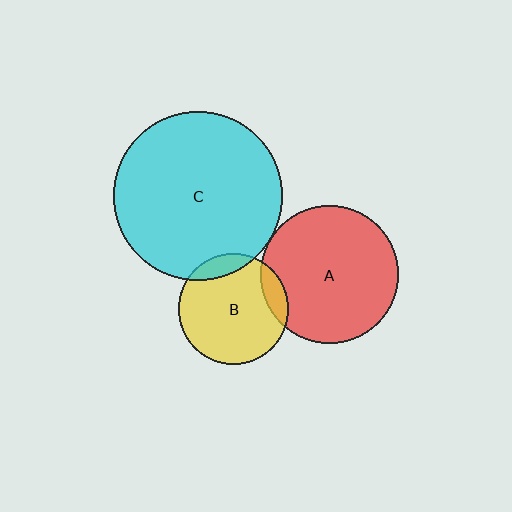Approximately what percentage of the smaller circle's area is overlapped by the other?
Approximately 10%.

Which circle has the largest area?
Circle C (cyan).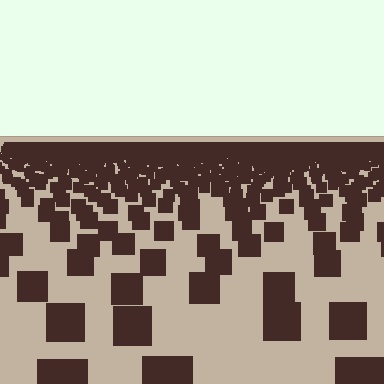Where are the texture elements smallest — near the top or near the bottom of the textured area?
Near the top.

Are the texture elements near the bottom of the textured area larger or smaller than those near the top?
Larger. Near the bottom, elements are closer to the viewer and appear at a bigger on-screen size.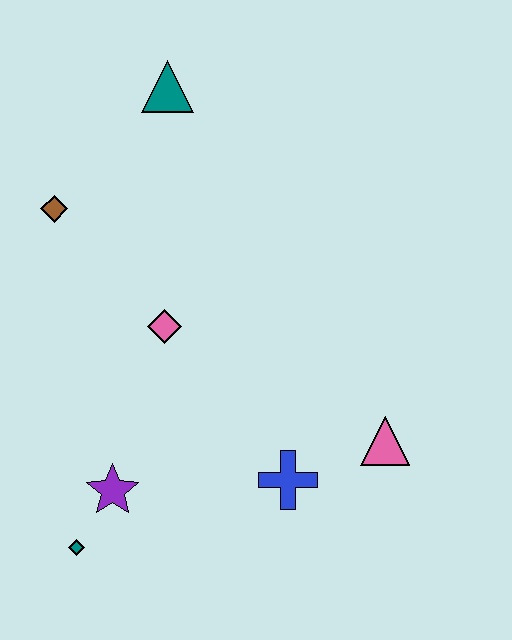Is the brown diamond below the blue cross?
No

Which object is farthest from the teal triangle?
The teal diamond is farthest from the teal triangle.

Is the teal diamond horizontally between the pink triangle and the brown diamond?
Yes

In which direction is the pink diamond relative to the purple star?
The pink diamond is above the purple star.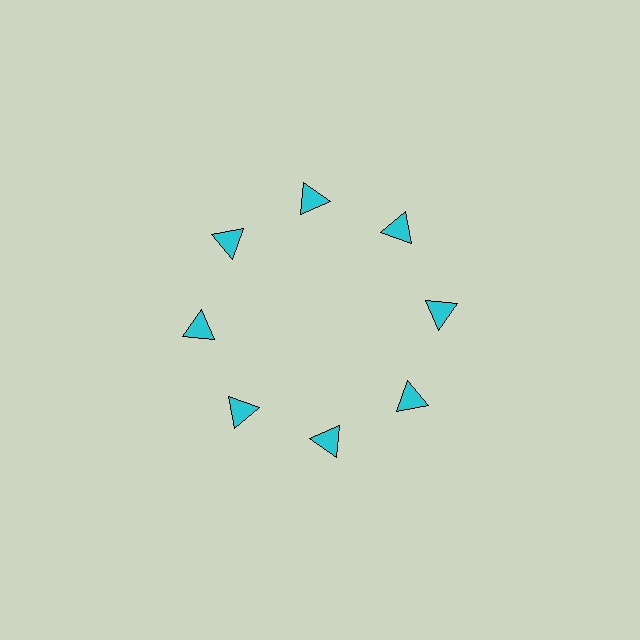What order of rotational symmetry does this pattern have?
This pattern has 8-fold rotational symmetry.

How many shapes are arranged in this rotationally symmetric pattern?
There are 8 shapes, arranged in 8 groups of 1.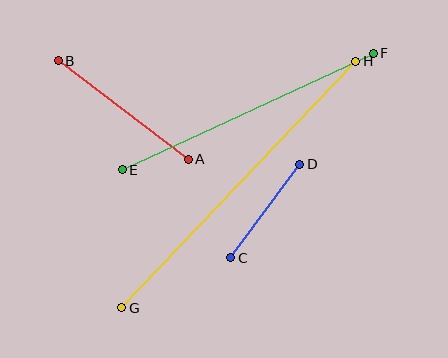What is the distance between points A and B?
The distance is approximately 163 pixels.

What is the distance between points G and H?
The distance is approximately 340 pixels.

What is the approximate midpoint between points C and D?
The midpoint is at approximately (265, 211) pixels.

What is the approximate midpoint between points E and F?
The midpoint is at approximately (248, 111) pixels.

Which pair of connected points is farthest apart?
Points G and H are farthest apart.